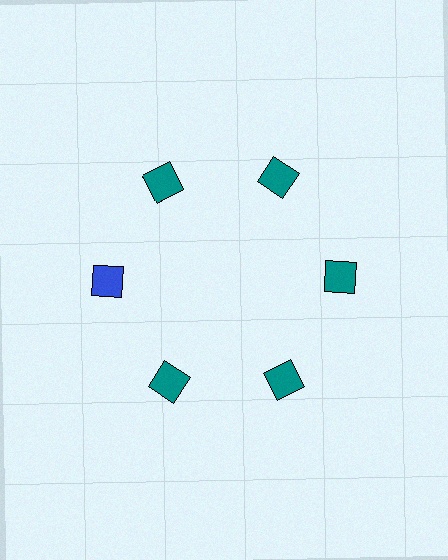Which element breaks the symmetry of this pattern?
The blue diamond at roughly the 9 o'clock position breaks the symmetry. All other shapes are teal diamonds.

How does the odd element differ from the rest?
It has a different color: blue instead of teal.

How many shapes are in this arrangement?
There are 6 shapes arranged in a ring pattern.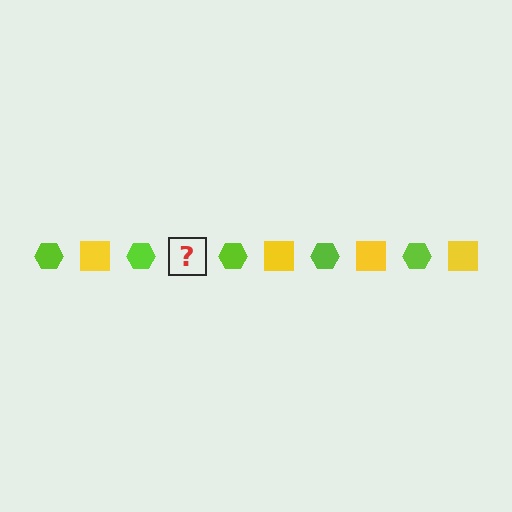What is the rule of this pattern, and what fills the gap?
The rule is that the pattern alternates between lime hexagon and yellow square. The gap should be filled with a yellow square.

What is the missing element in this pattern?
The missing element is a yellow square.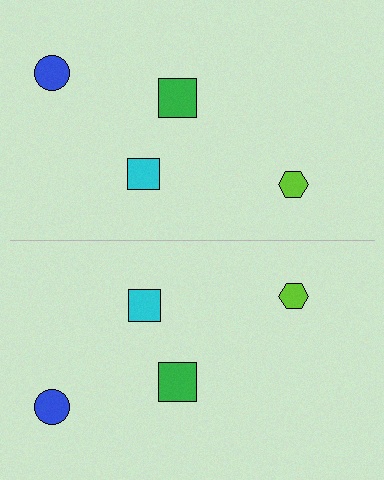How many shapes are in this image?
There are 8 shapes in this image.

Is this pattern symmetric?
Yes, this pattern has bilateral (reflection) symmetry.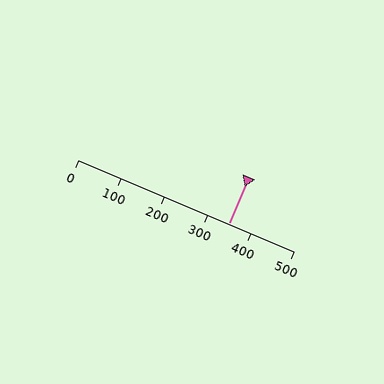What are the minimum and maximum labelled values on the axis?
The axis runs from 0 to 500.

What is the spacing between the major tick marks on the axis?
The major ticks are spaced 100 apart.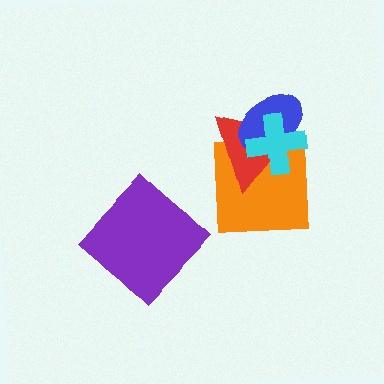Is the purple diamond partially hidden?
No, no other shape covers it.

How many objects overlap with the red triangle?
3 objects overlap with the red triangle.